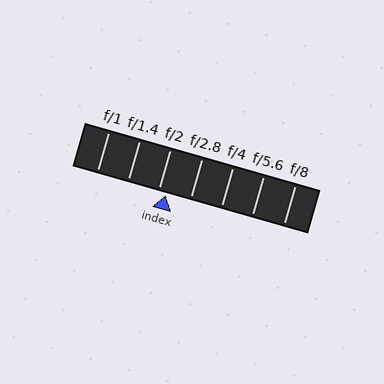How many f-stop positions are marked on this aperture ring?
There are 7 f-stop positions marked.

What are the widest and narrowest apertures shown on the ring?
The widest aperture shown is f/1 and the narrowest is f/8.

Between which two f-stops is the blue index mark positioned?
The index mark is between f/2 and f/2.8.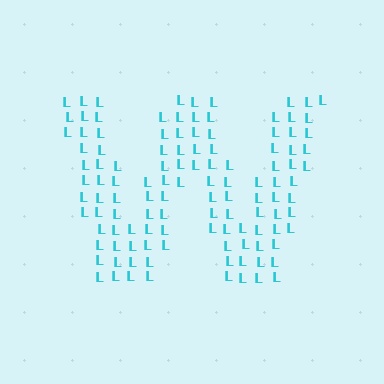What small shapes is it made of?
It is made of small letter L's.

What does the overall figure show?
The overall figure shows the letter W.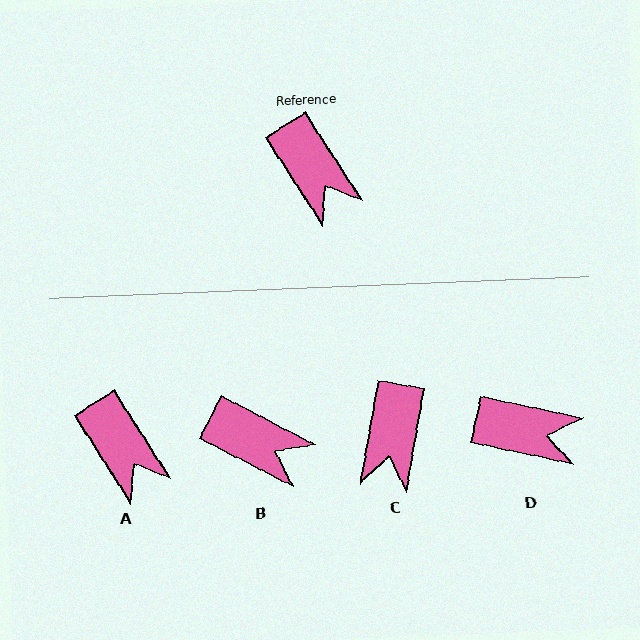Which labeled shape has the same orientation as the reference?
A.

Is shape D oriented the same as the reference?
No, it is off by about 45 degrees.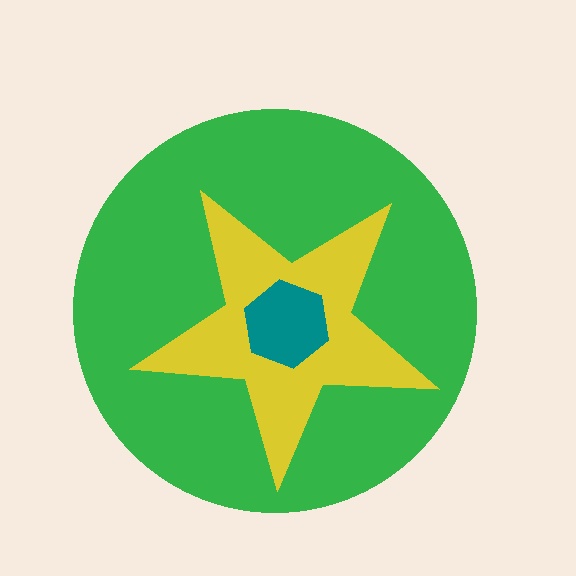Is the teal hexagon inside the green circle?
Yes.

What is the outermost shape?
The green circle.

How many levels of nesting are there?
3.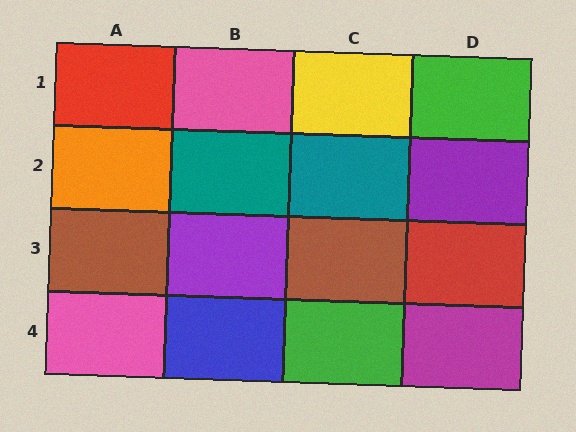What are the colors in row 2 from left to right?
Orange, teal, teal, purple.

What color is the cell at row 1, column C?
Yellow.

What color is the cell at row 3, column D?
Red.